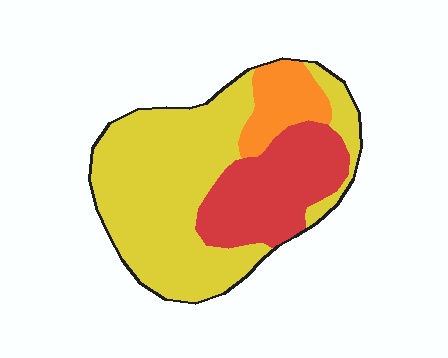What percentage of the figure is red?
Red takes up between a sixth and a third of the figure.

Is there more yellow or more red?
Yellow.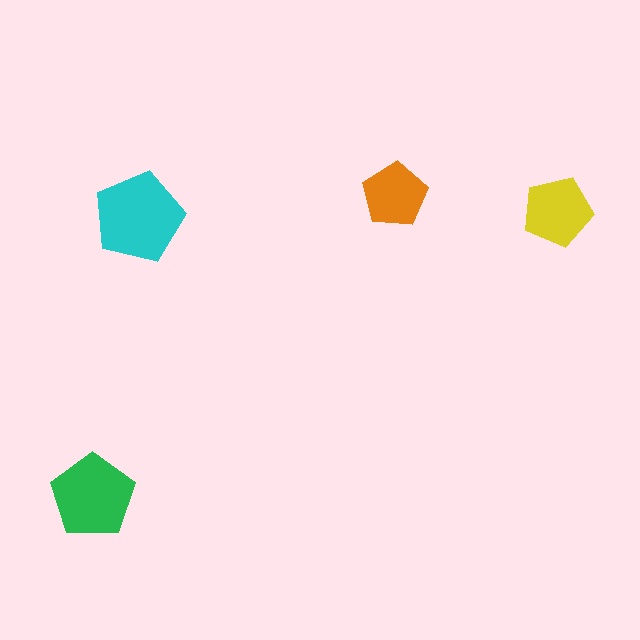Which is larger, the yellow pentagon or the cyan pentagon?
The cyan one.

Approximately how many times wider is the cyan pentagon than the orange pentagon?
About 1.5 times wider.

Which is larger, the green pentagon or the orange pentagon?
The green one.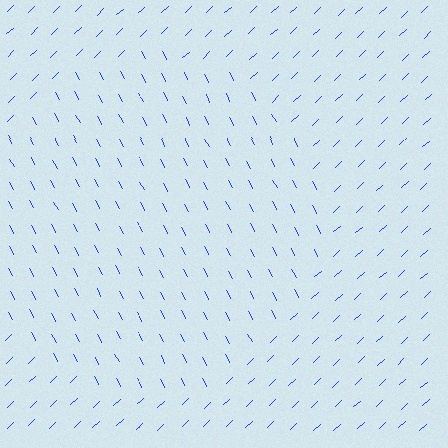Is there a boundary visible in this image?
Yes, there is a texture boundary formed by a change in line orientation.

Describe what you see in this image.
The image is filled with small blue line segments. A circle region in the image has lines oriented differently from the surrounding lines, creating a visible texture boundary.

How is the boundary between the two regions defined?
The boundary is defined purely by a change in line orientation (approximately 75 degrees difference). All lines are the same color and thickness.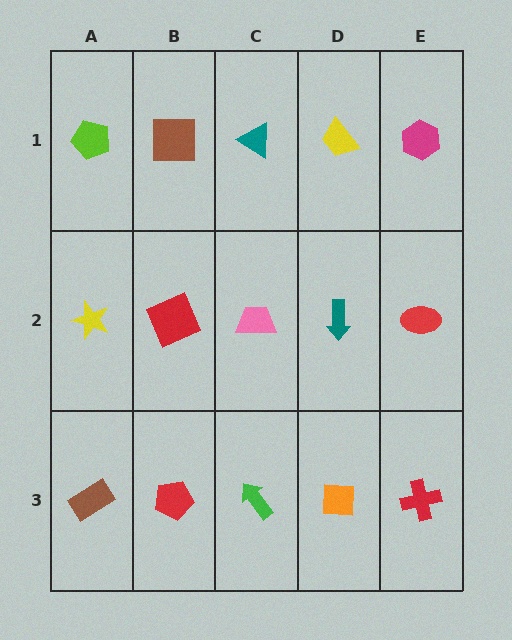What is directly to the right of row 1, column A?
A brown square.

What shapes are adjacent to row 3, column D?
A teal arrow (row 2, column D), a green arrow (row 3, column C), a red cross (row 3, column E).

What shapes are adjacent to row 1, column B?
A red square (row 2, column B), a lime pentagon (row 1, column A), a teal triangle (row 1, column C).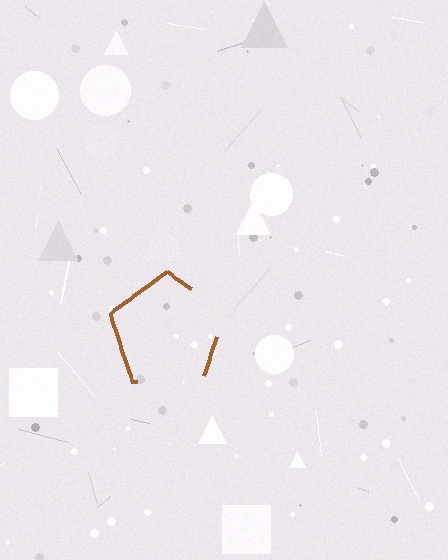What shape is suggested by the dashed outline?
The dashed outline suggests a pentagon.